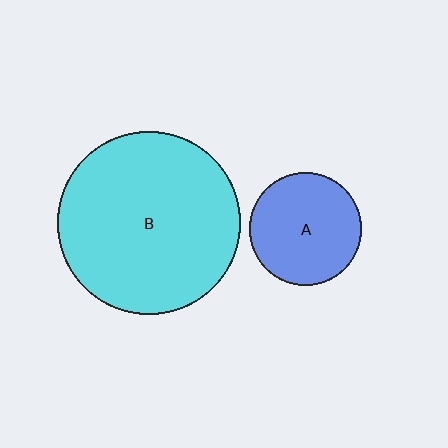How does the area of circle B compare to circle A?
Approximately 2.7 times.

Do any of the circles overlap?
No, none of the circles overlap.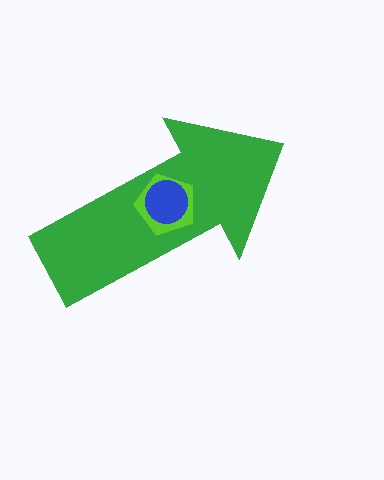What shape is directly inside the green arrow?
The lime pentagon.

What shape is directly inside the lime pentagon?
The blue circle.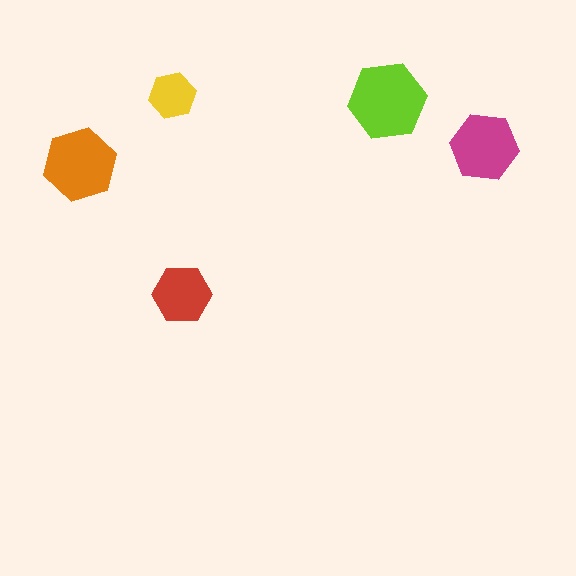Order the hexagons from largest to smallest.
the lime one, the orange one, the magenta one, the red one, the yellow one.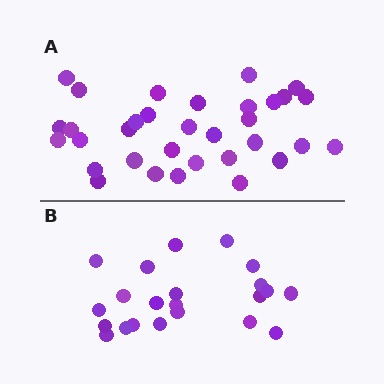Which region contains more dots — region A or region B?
Region A (the top region) has more dots.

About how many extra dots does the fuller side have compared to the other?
Region A has roughly 12 or so more dots than region B.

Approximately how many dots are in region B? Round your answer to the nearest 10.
About 20 dots. (The exact count is 22, which rounds to 20.)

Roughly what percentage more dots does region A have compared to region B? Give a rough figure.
About 50% more.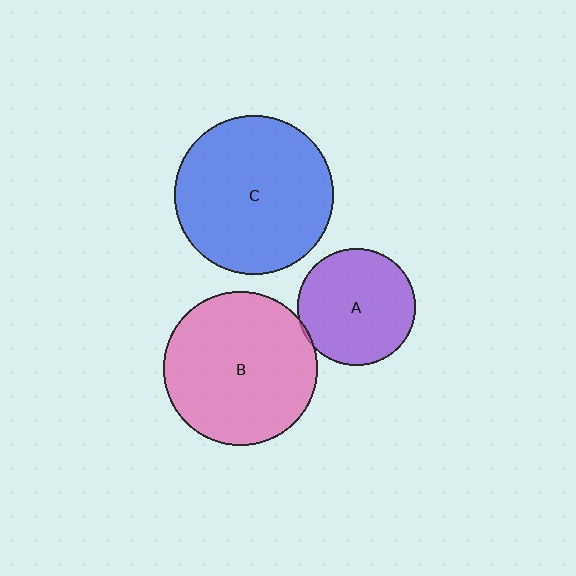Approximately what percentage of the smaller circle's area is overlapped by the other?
Approximately 5%.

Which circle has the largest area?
Circle C (blue).